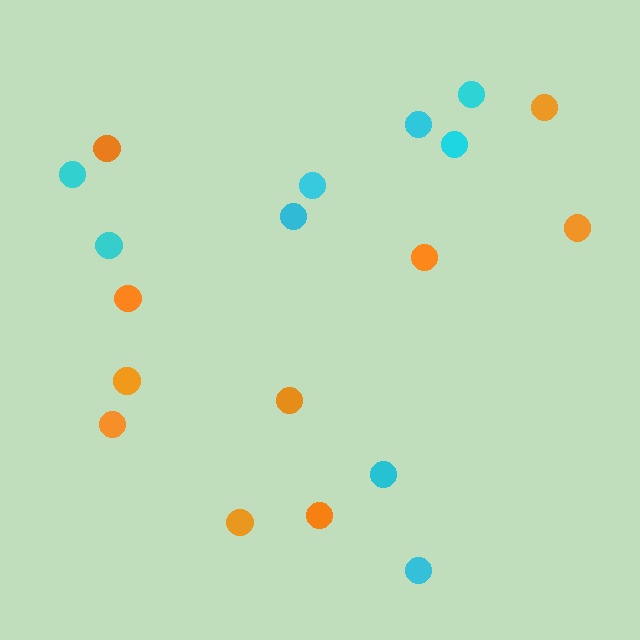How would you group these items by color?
There are 2 groups: one group of orange circles (10) and one group of cyan circles (9).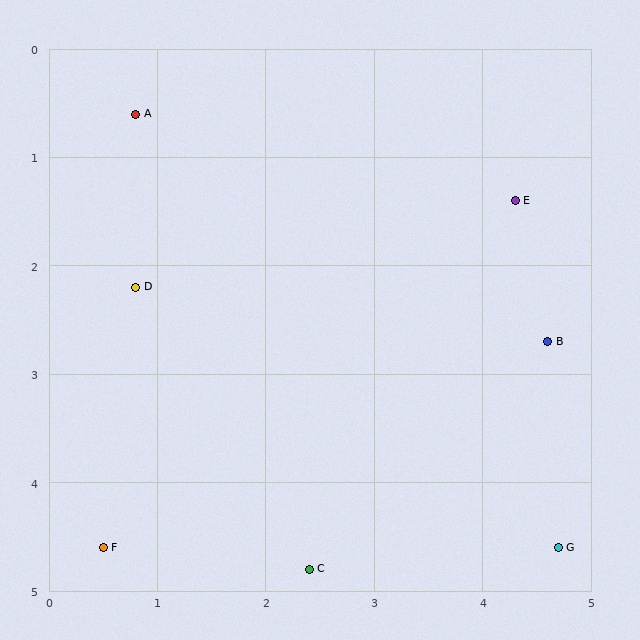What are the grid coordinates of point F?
Point F is at approximately (0.5, 4.6).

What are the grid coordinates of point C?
Point C is at approximately (2.4, 4.8).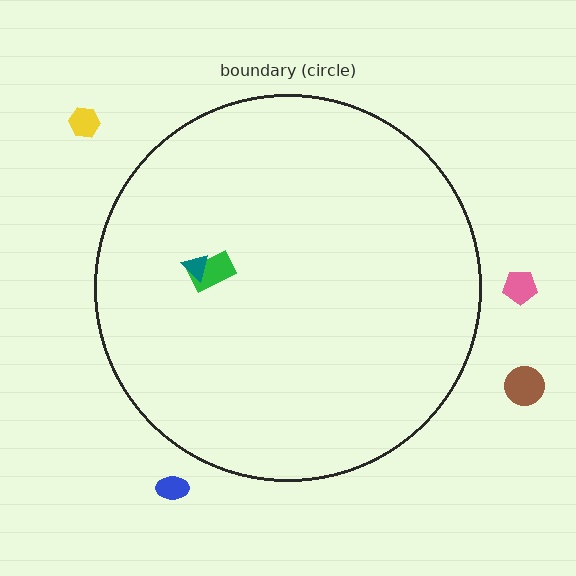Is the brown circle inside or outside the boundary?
Outside.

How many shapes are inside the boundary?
2 inside, 4 outside.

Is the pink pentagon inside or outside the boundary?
Outside.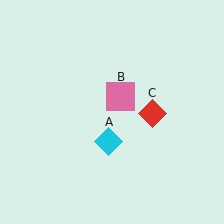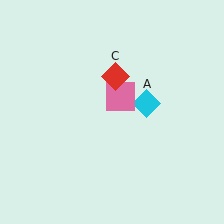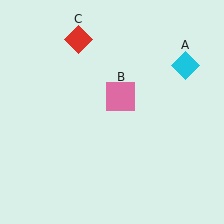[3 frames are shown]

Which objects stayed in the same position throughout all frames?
Pink square (object B) remained stationary.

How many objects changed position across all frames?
2 objects changed position: cyan diamond (object A), red diamond (object C).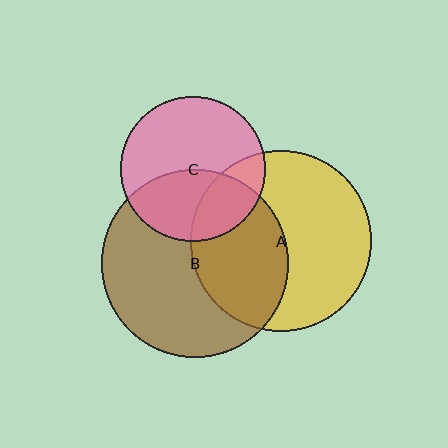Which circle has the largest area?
Circle B (brown).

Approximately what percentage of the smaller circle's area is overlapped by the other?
Approximately 45%.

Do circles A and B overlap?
Yes.